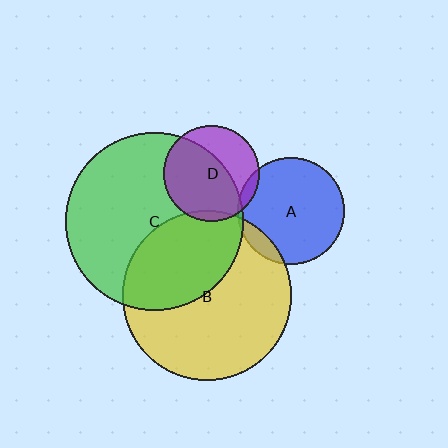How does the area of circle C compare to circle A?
Approximately 2.8 times.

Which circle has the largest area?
Circle C (green).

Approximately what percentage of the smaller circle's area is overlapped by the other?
Approximately 5%.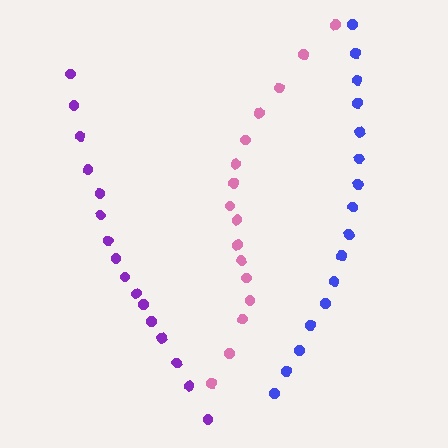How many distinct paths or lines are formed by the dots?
There are 3 distinct paths.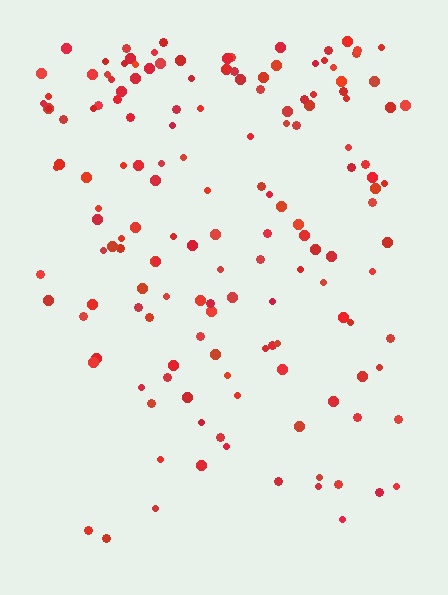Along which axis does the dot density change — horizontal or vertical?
Vertical.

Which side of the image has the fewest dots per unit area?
The bottom.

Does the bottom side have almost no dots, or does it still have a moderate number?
Still a moderate number, just noticeably fewer than the top.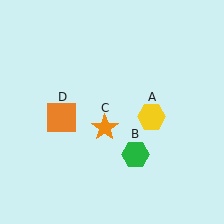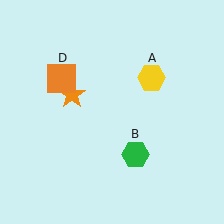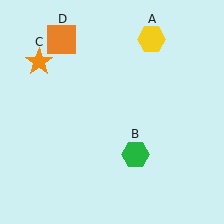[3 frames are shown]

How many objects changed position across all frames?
3 objects changed position: yellow hexagon (object A), orange star (object C), orange square (object D).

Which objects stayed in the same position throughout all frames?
Green hexagon (object B) remained stationary.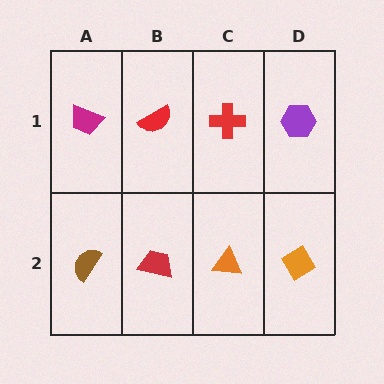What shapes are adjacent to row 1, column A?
A brown semicircle (row 2, column A), a red semicircle (row 1, column B).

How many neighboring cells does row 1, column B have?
3.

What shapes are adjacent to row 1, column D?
An orange diamond (row 2, column D), a red cross (row 1, column C).